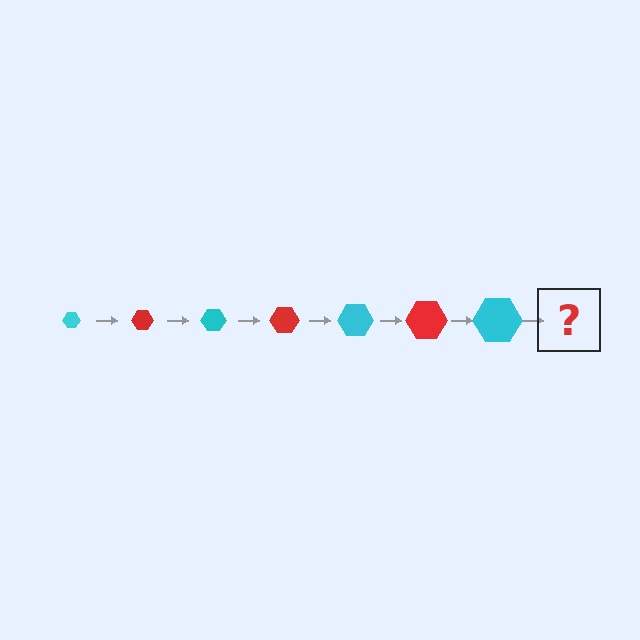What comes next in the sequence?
The next element should be a red hexagon, larger than the previous one.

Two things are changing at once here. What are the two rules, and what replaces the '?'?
The two rules are that the hexagon grows larger each step and the color cycles through cyan and red. The '?' should be a red hexagon, larger than the previous one.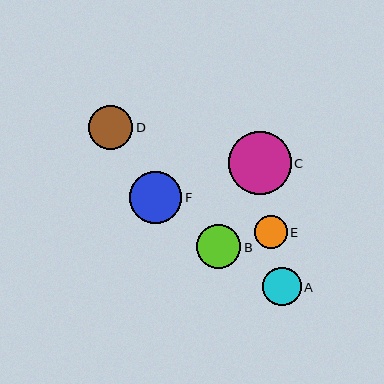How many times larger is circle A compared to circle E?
Circle A is approximately 1.2 times the size of circle E.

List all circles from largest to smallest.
From largest to smallest: C, F, D, B, A, E.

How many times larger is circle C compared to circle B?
Circle C is approximately 1.4 times the size of circle B.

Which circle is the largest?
Circle C is the largest with a size of approximately 62 pixels.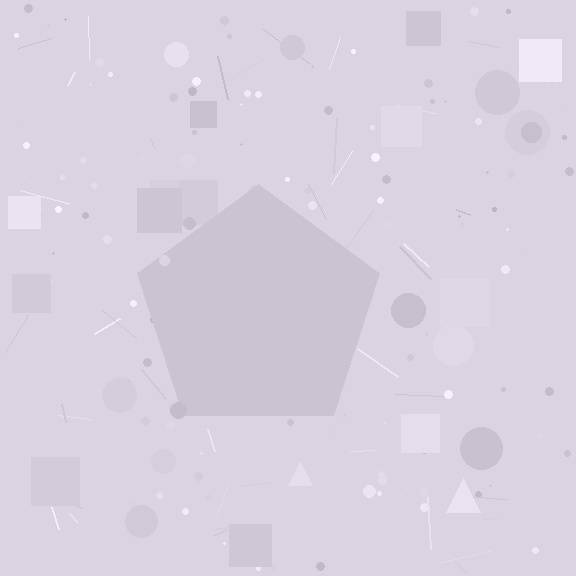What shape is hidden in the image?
A pentagon is hidden in the image.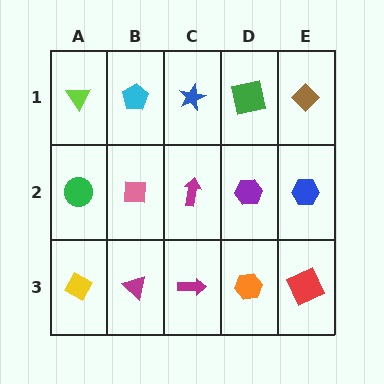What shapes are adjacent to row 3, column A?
A green circle (row 2, column A), a magenta triangle (row 3, column B).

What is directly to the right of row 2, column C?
A purple hexagon.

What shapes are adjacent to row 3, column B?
A pink square (row 2, column B), a yellow diamond (row 3, column A), a magenta arrow (row 3, column C).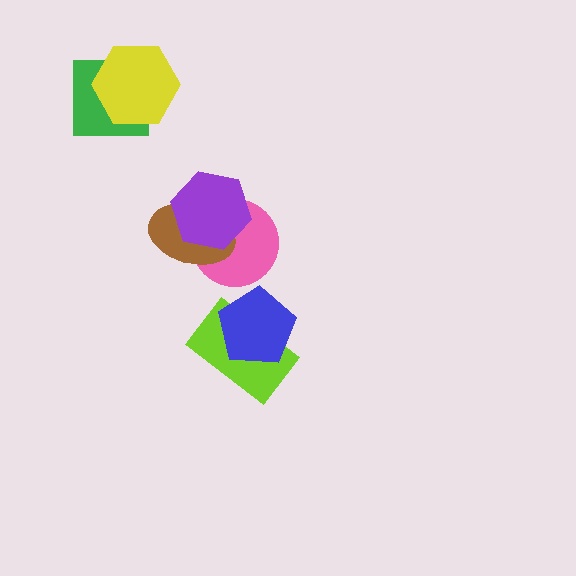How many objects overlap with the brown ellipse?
2 objects overlap with the brown ellipse.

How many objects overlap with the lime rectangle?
1 object overlaps with the lime rectangle.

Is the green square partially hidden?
Yes, it is partially covered by another shape.